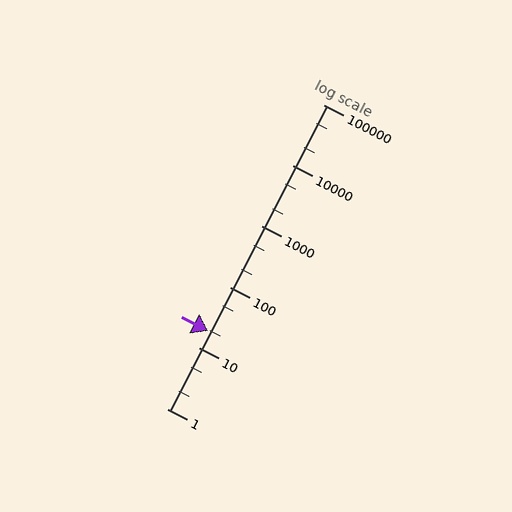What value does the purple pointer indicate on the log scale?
The pointer indicates approximately 19.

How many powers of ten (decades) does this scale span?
The scale spans 5 decades, from 1 to 100000.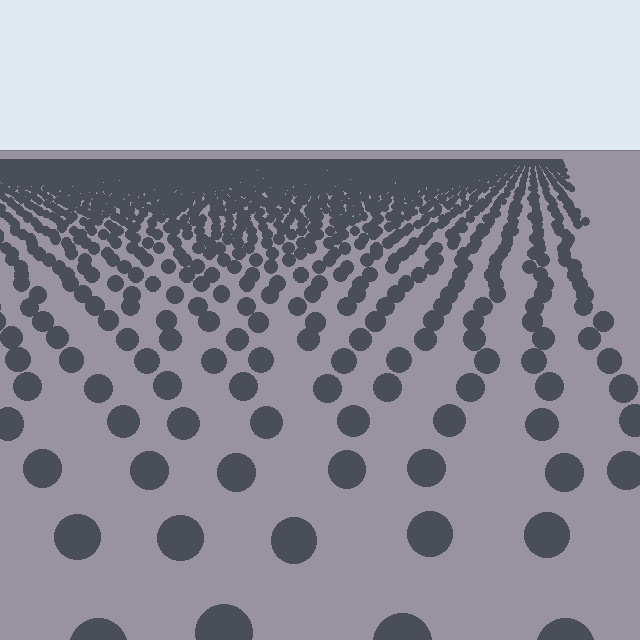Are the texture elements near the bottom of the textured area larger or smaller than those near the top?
Larger. Near the bottom, elements are closer to the viewer and appear at a bigger on-screen size.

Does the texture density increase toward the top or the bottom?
Density increases toward the top.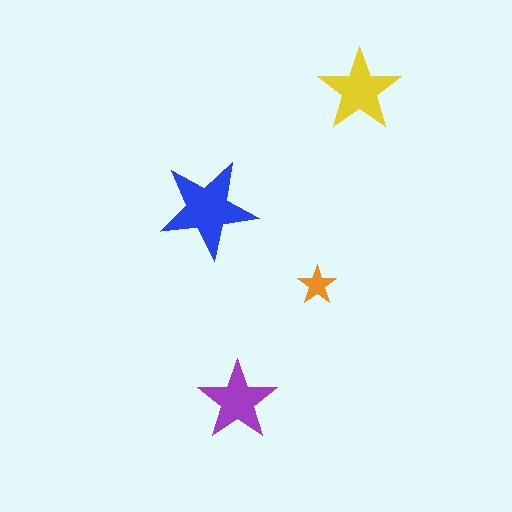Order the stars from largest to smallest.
the blue one, the yellow one, the purple one, the orange one.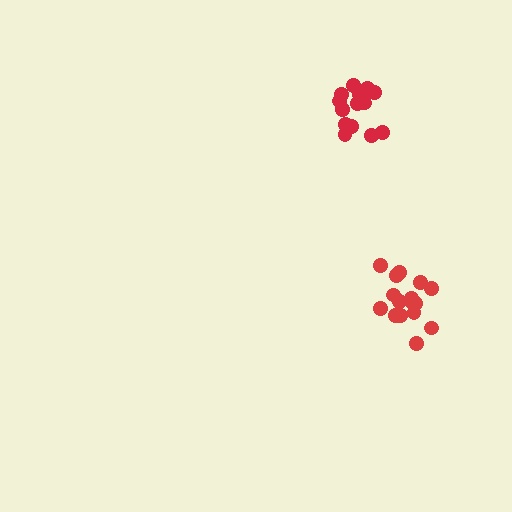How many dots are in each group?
Group 1: 15 dots, Group 2: 16 dots (31 total).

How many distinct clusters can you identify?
There are 2 distinct clusters.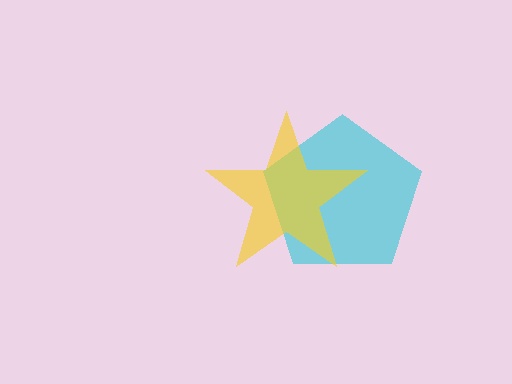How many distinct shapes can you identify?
There are 2 distinct shapes: a cyan pentagon, a yellow star.